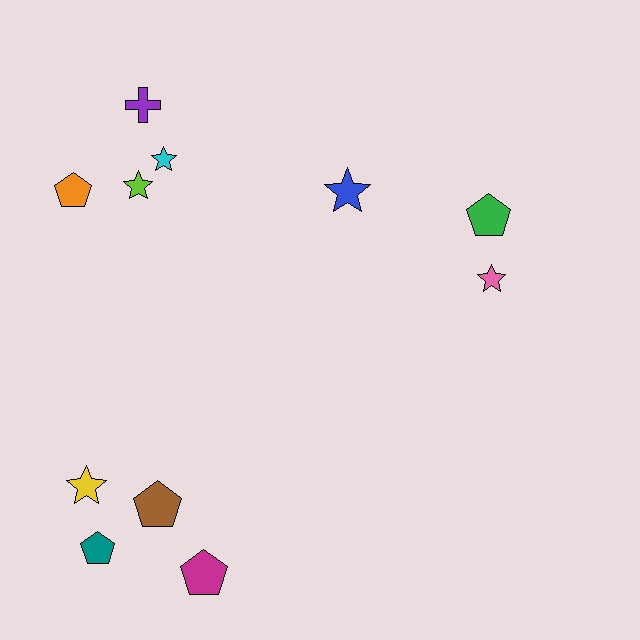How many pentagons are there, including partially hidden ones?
There are 5 pentagons.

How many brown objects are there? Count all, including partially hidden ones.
There is 1 brown object.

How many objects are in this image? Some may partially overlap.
There are 11 objects.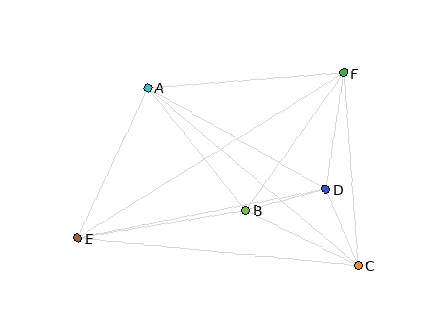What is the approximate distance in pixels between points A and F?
The distance between A and F is approximately 197 pixels.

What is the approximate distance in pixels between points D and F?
The distance between D and F is approximately 118 pixels.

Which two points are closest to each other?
Points C and D are closest to each other.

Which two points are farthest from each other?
Points E and F are farthest from each other.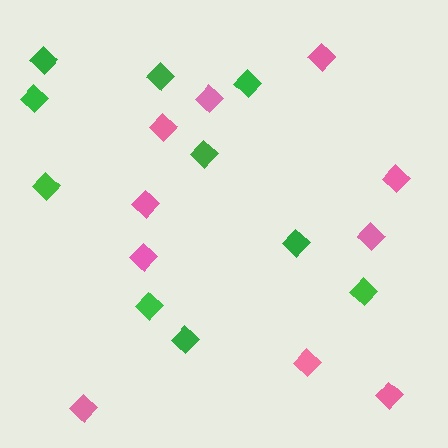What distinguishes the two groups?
There are 2 groups: one group of green diamonds (10) and one group of pink diamonds (10).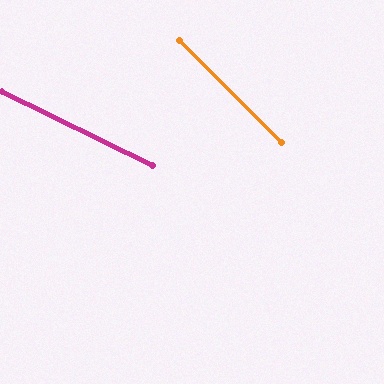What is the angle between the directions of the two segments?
Approximately 19 degrees.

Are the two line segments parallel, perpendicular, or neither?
Neither parallel nor perpendicular — they differ by about 19°.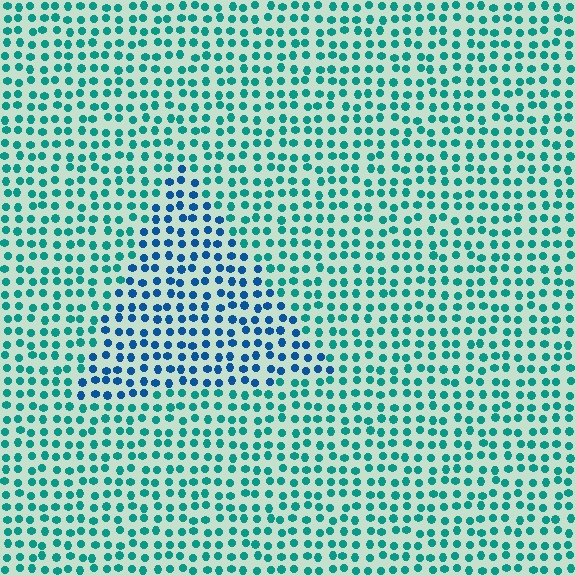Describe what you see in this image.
The image is filled with small teal elements in a uniform arrangement. A triangle-shaped region is visible where the elements are tinted to a slightly different hue, forming a subtle color boundary.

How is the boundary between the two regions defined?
The boundary is defined purely by a slight shift in hue (about 37 degrees). Spacing, size, and orientation are identical on both sides.